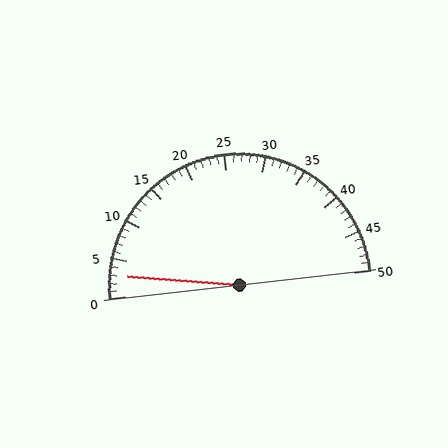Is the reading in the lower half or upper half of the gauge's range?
The reading is in the lower half of the range (0 to 50).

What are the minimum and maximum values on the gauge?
The gauge ranges from 0 to 50.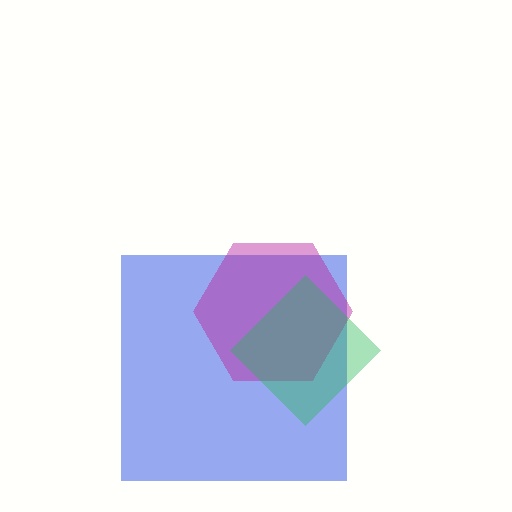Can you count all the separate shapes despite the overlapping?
Yes, there are 3 separate shapes.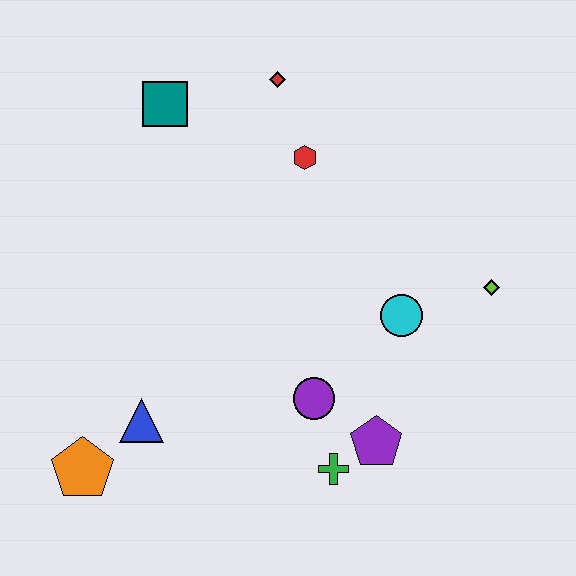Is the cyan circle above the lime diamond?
No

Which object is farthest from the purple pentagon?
The teal square is farthest from the purple pentagon.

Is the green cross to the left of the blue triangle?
No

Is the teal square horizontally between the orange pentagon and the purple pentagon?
Yes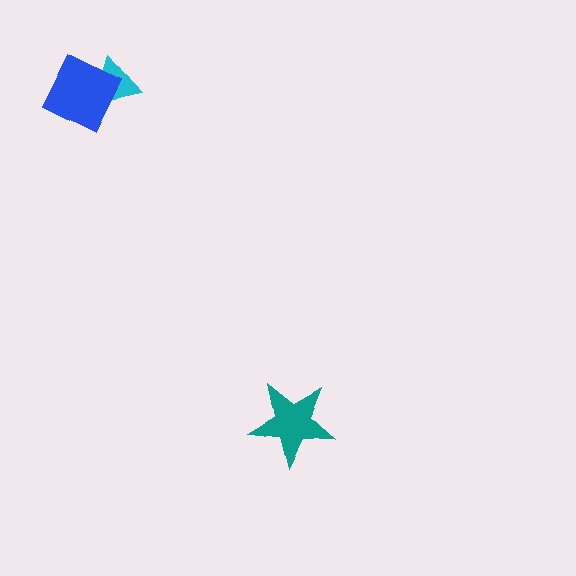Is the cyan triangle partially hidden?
Yes, it is partially covered by another shape.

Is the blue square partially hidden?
No, no other shape covers it.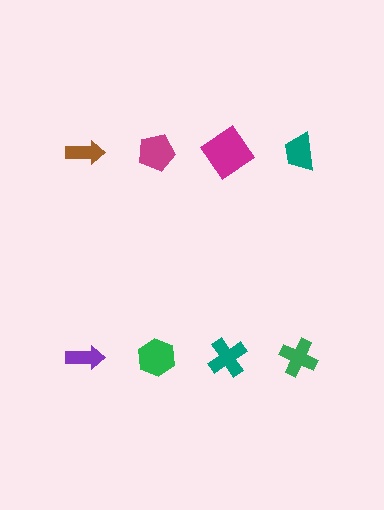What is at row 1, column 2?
A magenta pentagon.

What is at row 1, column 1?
A brown arrow.